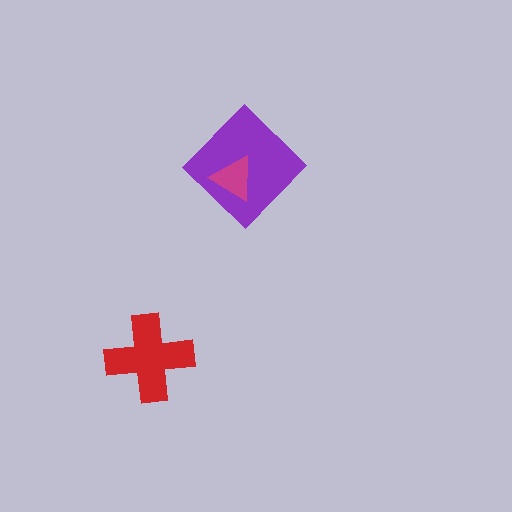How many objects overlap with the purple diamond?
1 object overlaps with the purple diamond.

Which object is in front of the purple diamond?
The magenta triangle is in front of the purple diamond.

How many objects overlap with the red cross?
0 objects overlap with the red cross.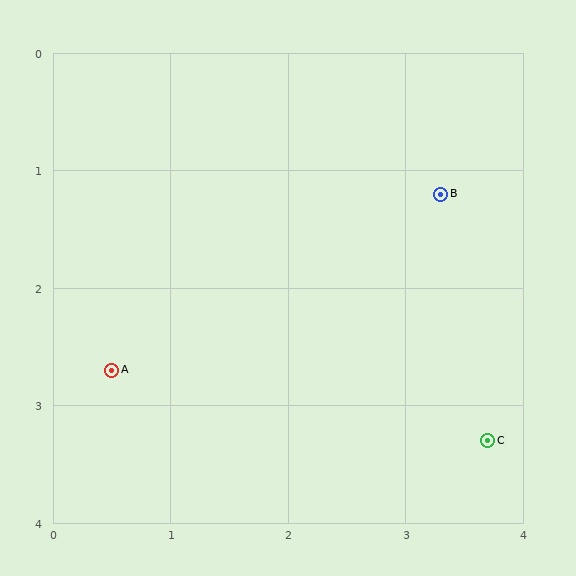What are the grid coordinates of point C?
Point C is at approximately (3.7, 3.3).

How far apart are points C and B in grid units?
Points C and B are about 2.1 grid units apart.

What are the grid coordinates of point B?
Point B is at approximately (3.3, 1.2).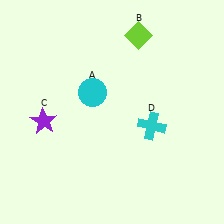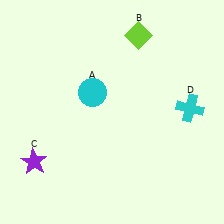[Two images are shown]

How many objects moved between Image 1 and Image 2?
2 objects moved between the two images.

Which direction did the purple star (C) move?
The purple star (C) moved down.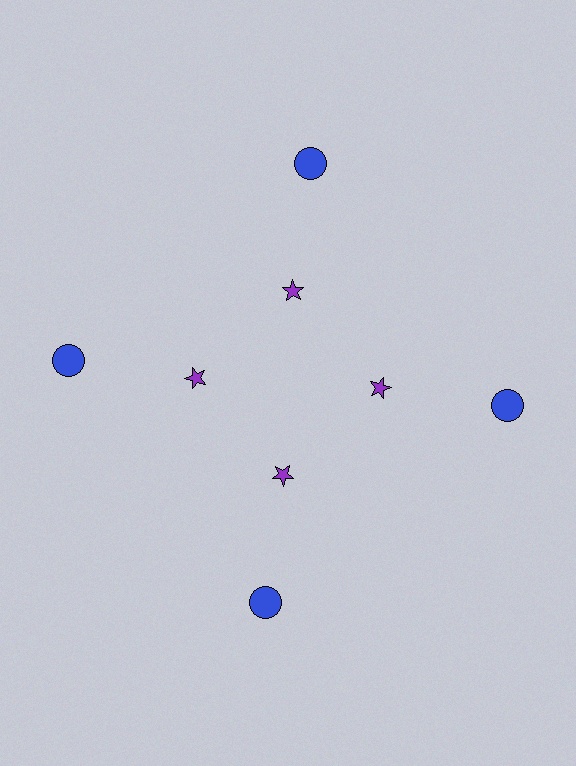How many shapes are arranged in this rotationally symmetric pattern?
There are 8 shapes, arranged in 4 groups of 2.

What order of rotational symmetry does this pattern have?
This pattern has 4-fold rotational symmetry.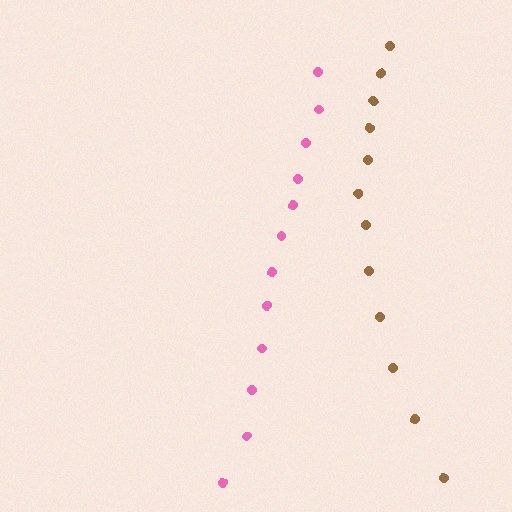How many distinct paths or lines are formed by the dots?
There are 2 distinct paths.